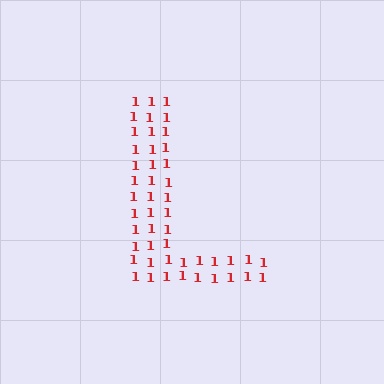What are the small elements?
The small elements are digit 1's.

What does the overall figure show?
The overall figure shows the letter L.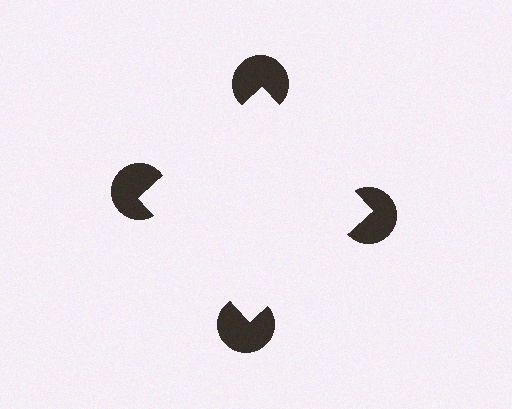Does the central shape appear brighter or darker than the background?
It typically appears slightly brighter than the background, even though no actual brightness change is drawn.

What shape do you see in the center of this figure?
An illusory square — its edges are inferred from the aligned wedge cuts in the pac-man discs, not physically drawn.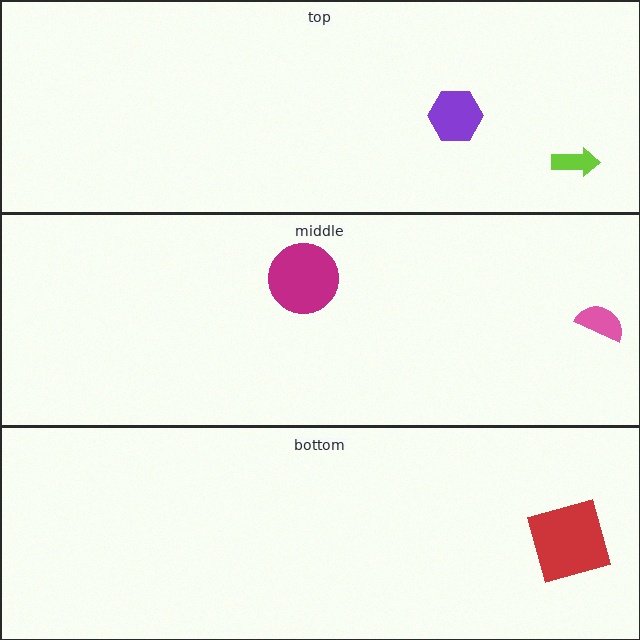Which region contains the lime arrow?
The top region.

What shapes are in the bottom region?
The red square.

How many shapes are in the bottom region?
1.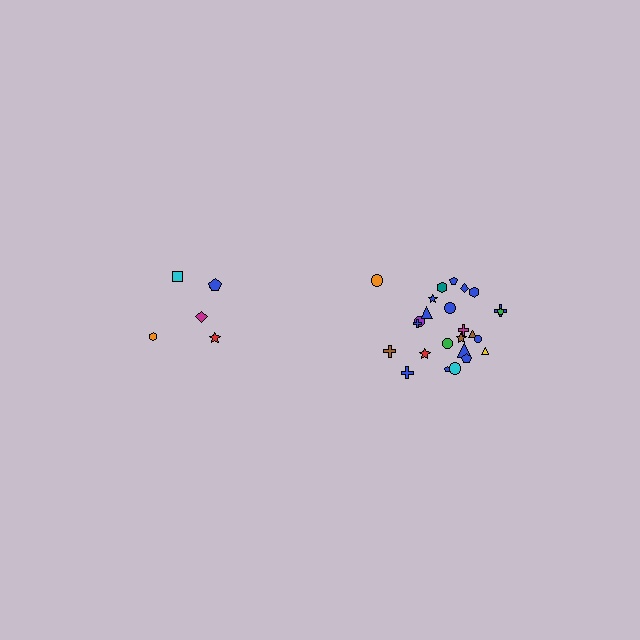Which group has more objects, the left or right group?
The right group.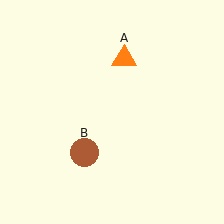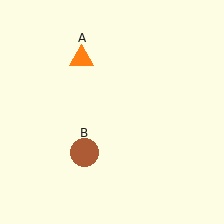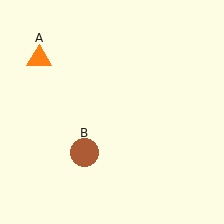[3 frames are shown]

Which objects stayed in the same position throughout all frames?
Brown circle (object B) remained stationary.